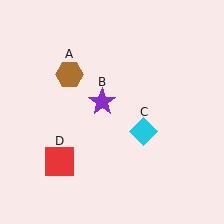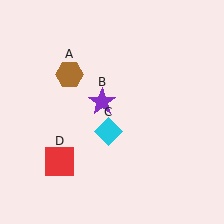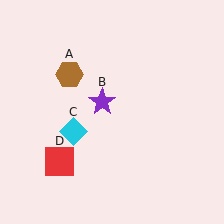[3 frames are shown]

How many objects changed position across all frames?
1 object changed position: cyan diamond (object C).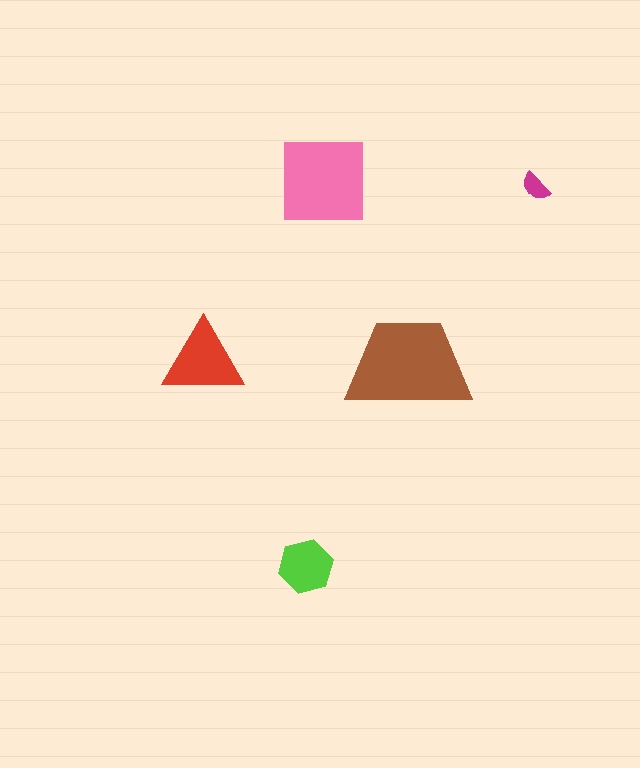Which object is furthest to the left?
The red triangle is leftmost.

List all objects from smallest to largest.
The magenta semicircle, the lime hexagon, the red triangle, the pink square, the brown trapezoid.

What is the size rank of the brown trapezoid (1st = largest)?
1st.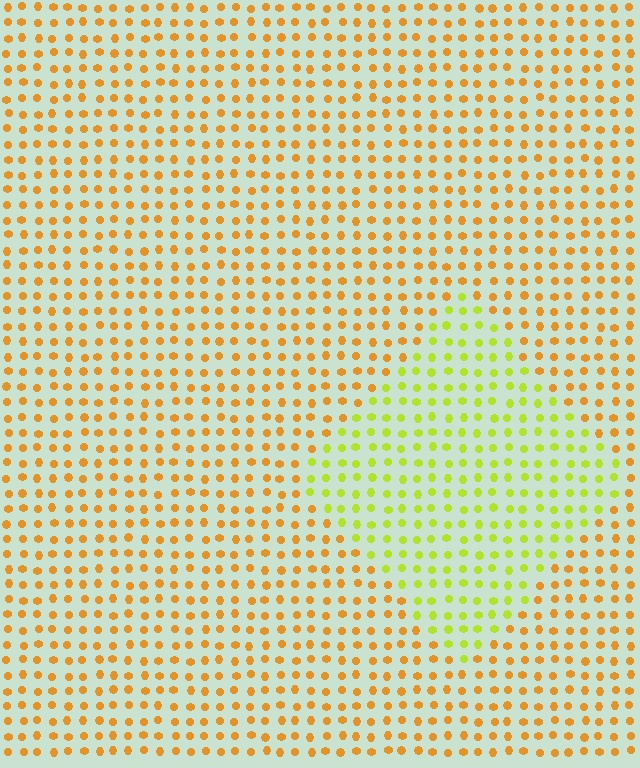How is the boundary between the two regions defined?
The boundary is defined purely by a slight shift in hue (about 43 degrees). Spacing, size, and orientation are identical on both sides.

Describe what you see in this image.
The image is filled with small orange elements in a uniform arrangement. A diamond-shaped region is visible where the elements are tinted to a slightly different hue, forming a subtle color boundary.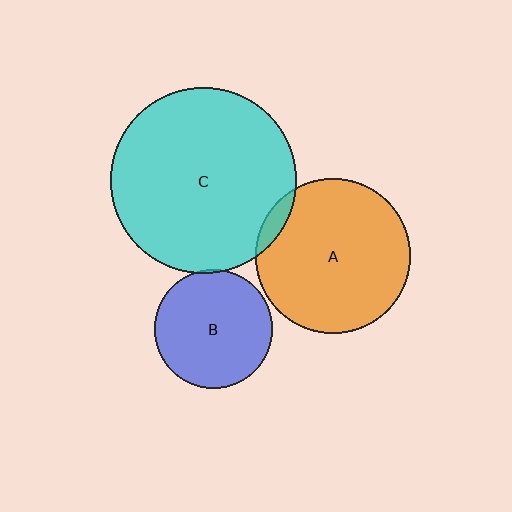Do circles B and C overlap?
Yes.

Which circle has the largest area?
Circle C (cyan).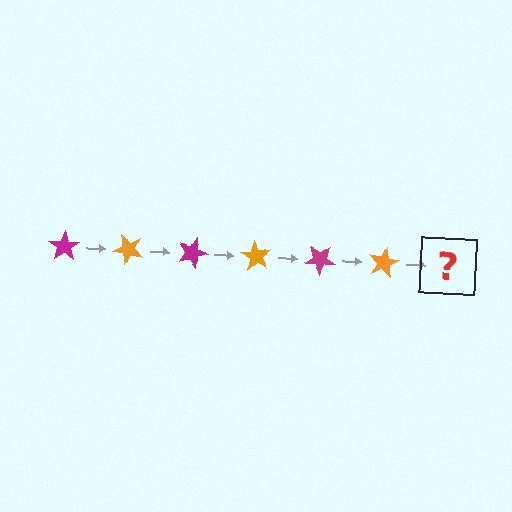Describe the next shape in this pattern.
It should be a magenta star, rotated 270 degrees from the start.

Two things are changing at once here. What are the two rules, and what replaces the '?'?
The two rules are that it rotates 45 degrees each step and the color cycles through magenta and orange. The '?' should be a magenta star, rotated 270 degrees from the start.